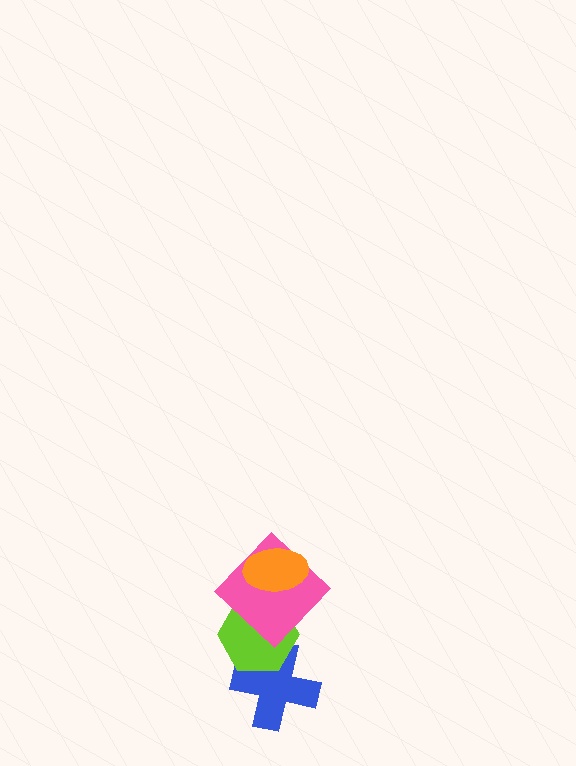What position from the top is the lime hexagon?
The lime hexagon is 3rd from the top.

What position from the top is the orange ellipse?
The orange ellipse is 1st from the top.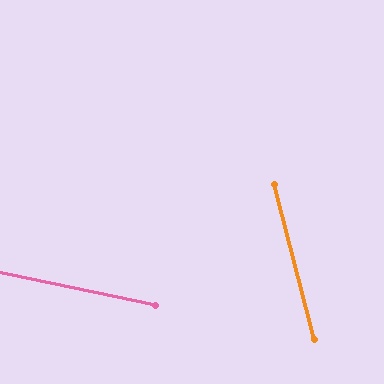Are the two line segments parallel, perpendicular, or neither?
Neither parallel nor perpendicular — they differ by about 64°.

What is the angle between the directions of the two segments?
Approximately 64 degrees.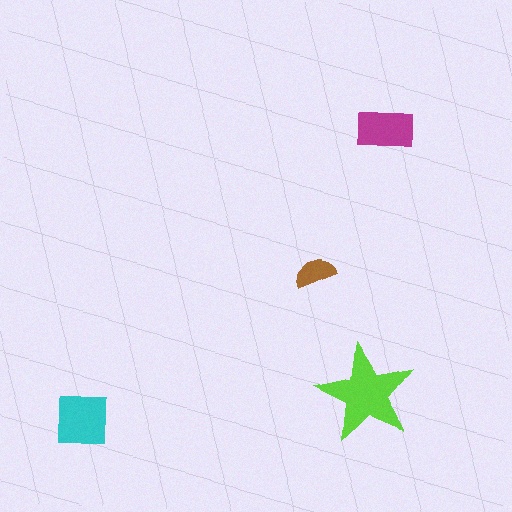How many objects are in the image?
There are 4 objects in the image.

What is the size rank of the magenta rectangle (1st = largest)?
3rd.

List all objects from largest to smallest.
The lime star, the cyan square, the magenta rectangle, the brown semicircle.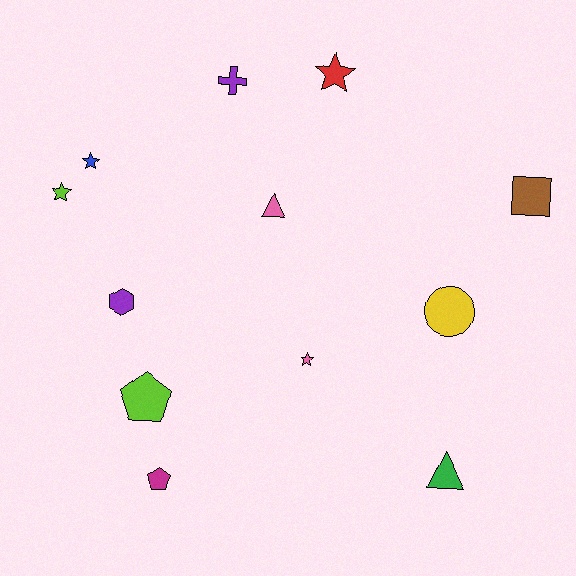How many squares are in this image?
There is 1 square.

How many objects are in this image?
There are 12 objects.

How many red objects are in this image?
There is 1 red object.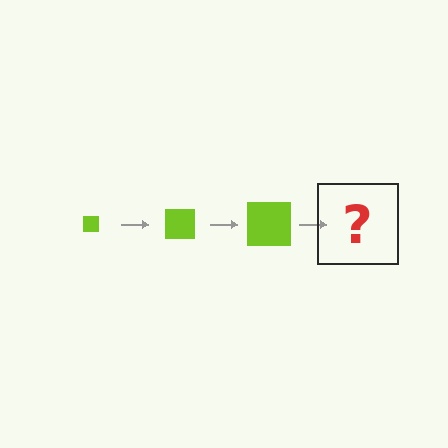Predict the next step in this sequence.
The next step is a lime square, larger than the previous one.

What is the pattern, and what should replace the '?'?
The pattern is that the square gets progressively larger each step. The '?' should be a lime square, larger than the previous one.